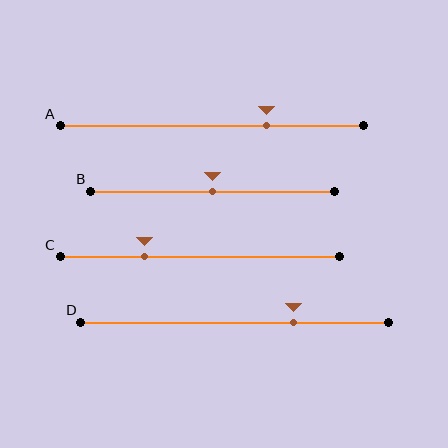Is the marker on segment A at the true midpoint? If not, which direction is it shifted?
No, the marker on segment A is shifted to the right by about 18% of the segment length.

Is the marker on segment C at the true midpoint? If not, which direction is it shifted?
No, the marker on segment C is shifted to the left by about 20% of the segment length.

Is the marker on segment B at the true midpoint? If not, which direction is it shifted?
Yes, the marker on segment B is at the true midpoint.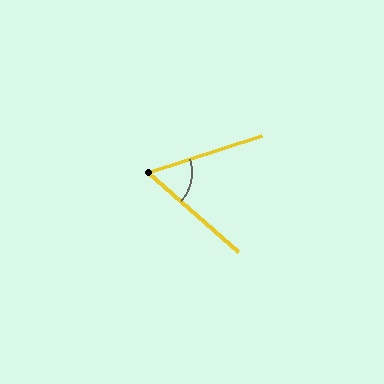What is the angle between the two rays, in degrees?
Approximately 59 degrees.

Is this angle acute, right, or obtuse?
It is acute.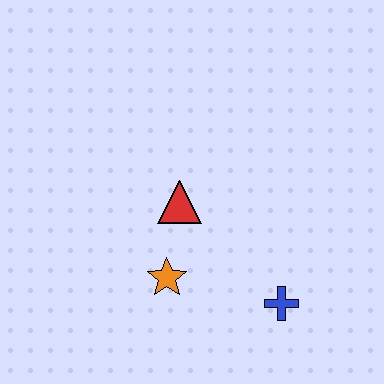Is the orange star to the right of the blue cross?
No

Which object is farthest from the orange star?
The blue cross is farthest from the orange star.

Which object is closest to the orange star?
The red triangle is closest to the orange star.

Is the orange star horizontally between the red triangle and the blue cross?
No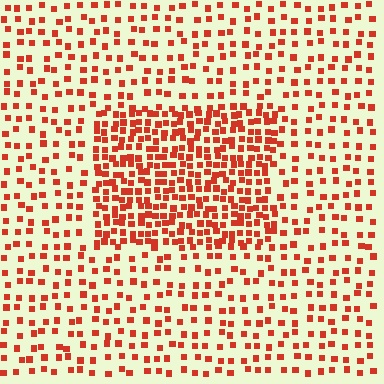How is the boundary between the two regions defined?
The boundary is defined by a change in element density (approximately 2.2x ratio). All elements are the same color, size, and shape.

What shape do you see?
I see a rectangle.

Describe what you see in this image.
The image contains small red elements arranged at two different densities. A rectangle-shaped region is visible where the elements are more densely packed than the surrounding area.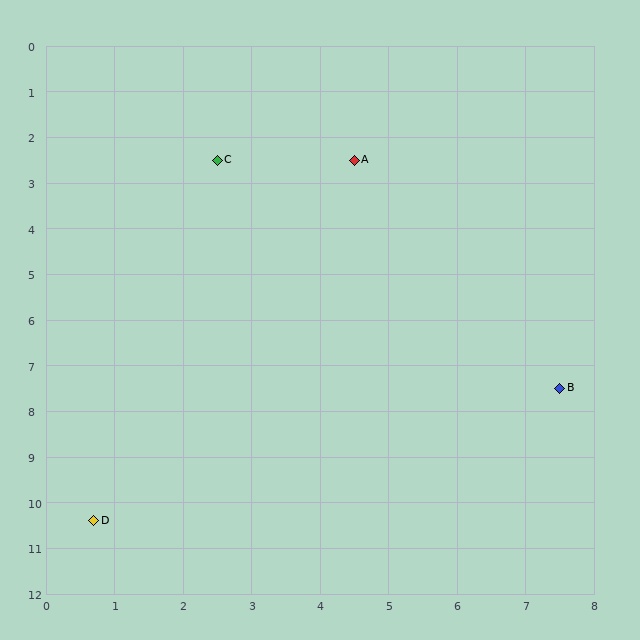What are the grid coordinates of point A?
Point A is at approximately (4.5, 2.5).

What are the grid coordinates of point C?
Point C is at approximately (2.5, 2.5).